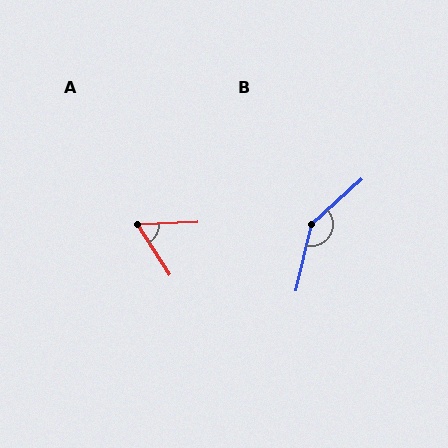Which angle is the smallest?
A, at approximately 60 degrees.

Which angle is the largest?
B, at approximately 145 degrees.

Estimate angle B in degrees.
Approximately 145 degrees.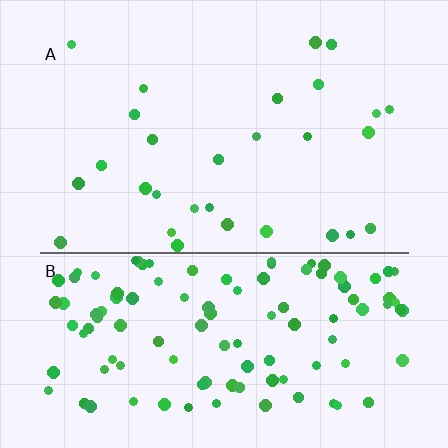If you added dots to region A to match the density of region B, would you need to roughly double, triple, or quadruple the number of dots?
Approximately quadruple.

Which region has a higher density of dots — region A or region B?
B (the bottom).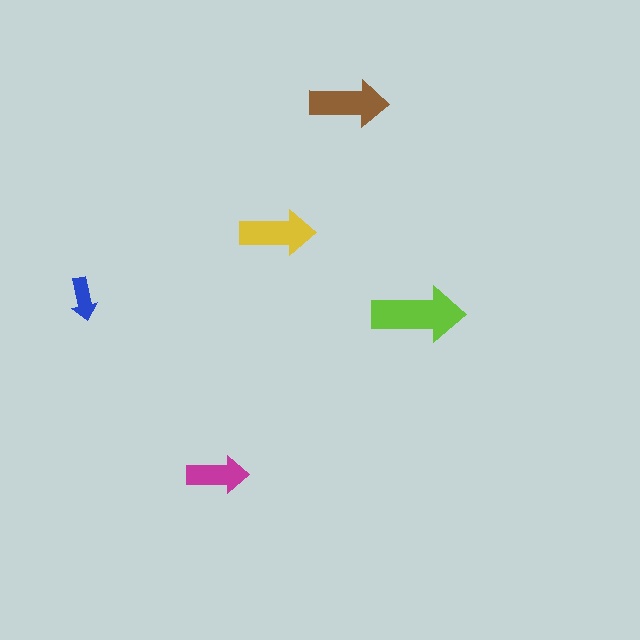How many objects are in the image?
There are 5 objects in the image.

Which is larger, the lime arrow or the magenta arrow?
The lime one.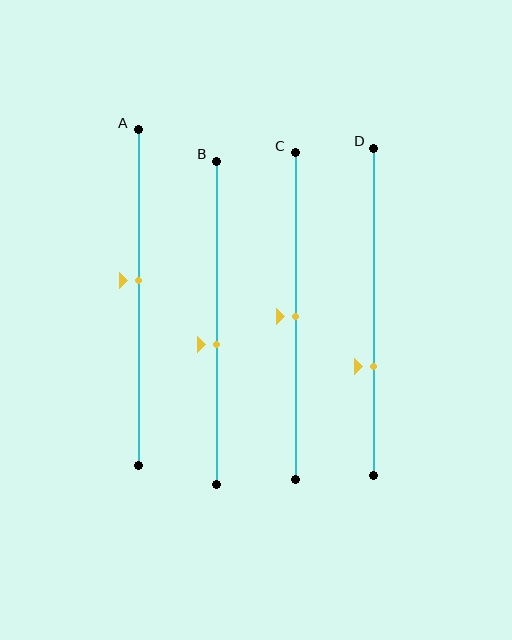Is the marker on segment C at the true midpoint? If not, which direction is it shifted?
Yes, the marker on segment C is at the true midpoint.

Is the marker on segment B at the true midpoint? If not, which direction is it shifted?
No, the marker on segment B is shifted downward by about 7% of the segment length.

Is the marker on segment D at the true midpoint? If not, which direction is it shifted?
No, the marker on segment D is shifted downward by about 17% of the segment length.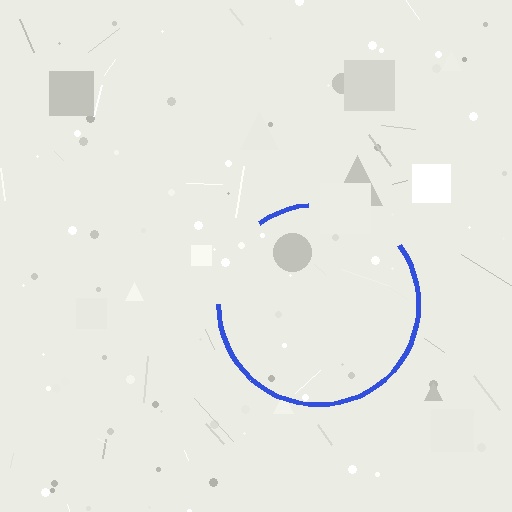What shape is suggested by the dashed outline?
The dashed outline suggests a circle.